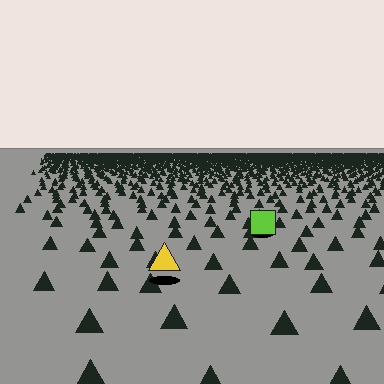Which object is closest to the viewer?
The yellow triangle is closest. The texture marks near it are larger and more spread out.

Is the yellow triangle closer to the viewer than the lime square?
Yes. The yellow triangle is closer — you can tell from the texture gradient: the ground texture is coarser near it.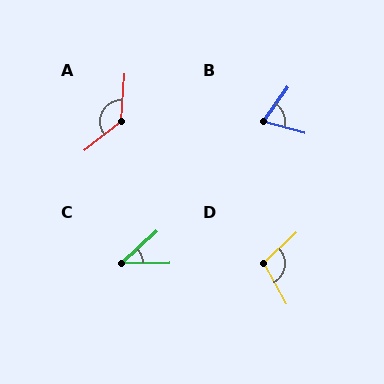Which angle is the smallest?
C, at approximately 42 degrees.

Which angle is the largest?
A, at approximately 132 degrees.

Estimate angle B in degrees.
Approximately 70 degrees.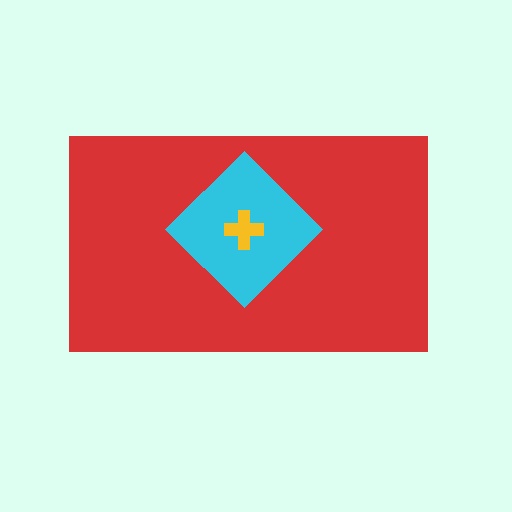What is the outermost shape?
The red rectangle.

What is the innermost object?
The yellow cross.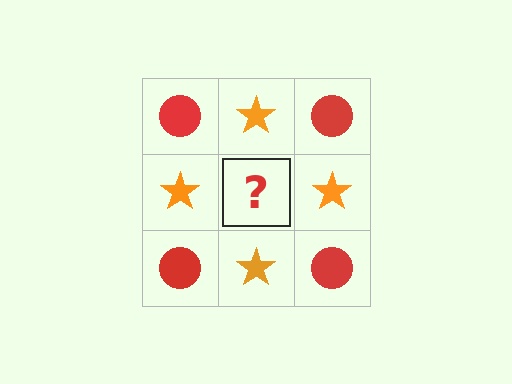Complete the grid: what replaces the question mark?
The question mark should be replaced with a red circle.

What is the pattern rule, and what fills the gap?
The rule is that it alternates red circle and orange star in a checkerboard pattern. The gap should be filled with a red circle.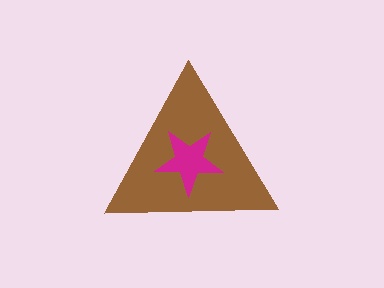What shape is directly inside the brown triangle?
The magenta star.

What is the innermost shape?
The magenta star.